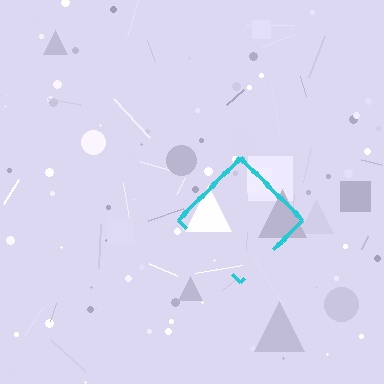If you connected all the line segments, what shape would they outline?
They would outline a diamond.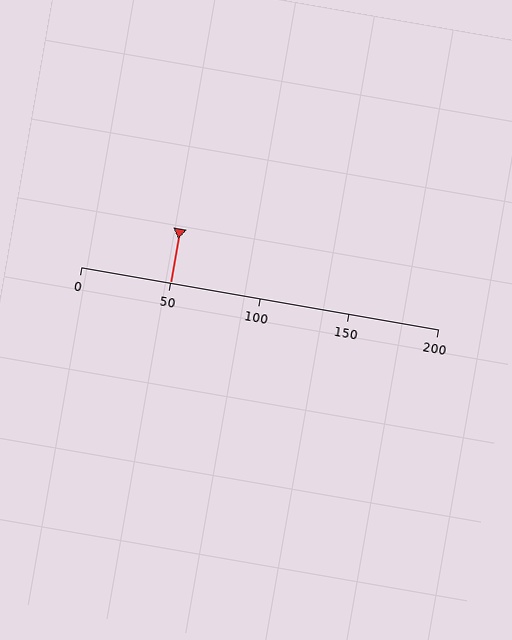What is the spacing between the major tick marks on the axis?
The major ticks are spaced 50 apart.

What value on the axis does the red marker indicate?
The marker indicates approximately 50.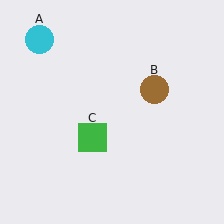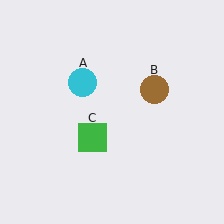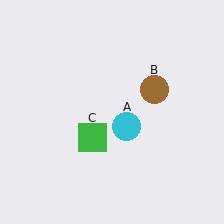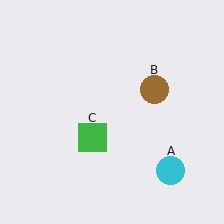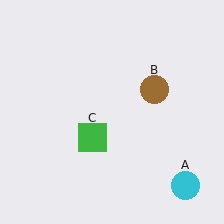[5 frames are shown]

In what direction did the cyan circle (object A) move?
The cyan circle (object A) moved down and to the right.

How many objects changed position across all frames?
1 object changed position: cyan circle (object A).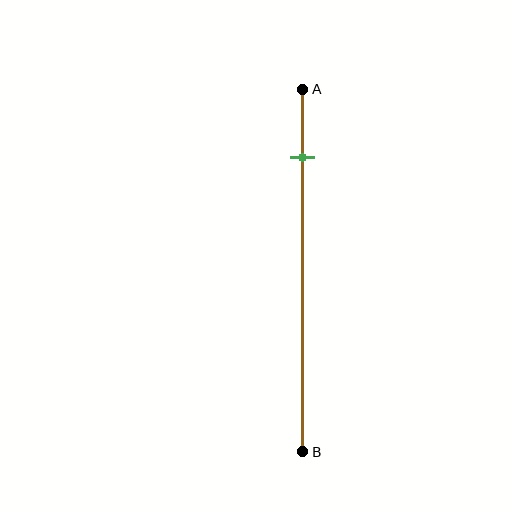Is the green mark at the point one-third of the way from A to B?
No, the mark is at about 20% from A, not at the 33% one-third point.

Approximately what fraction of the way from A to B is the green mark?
The green mark is approximately 20% of the way from A to B.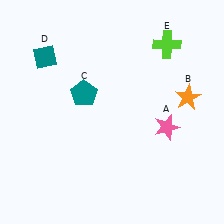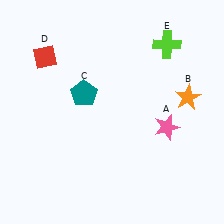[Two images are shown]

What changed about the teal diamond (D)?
In Image 1, D is teal. In Image 2, it changed to red.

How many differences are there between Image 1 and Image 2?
There is 1 difference between the two images.